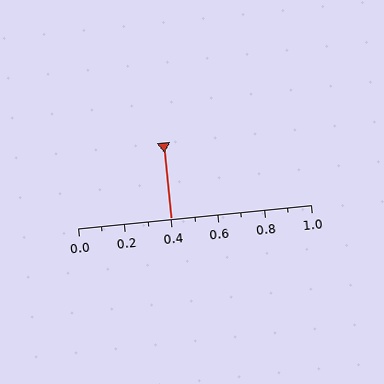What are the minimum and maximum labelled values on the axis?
The axis runs from 0.0 to 1.0.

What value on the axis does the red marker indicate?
The marker indicates approximately 0.4.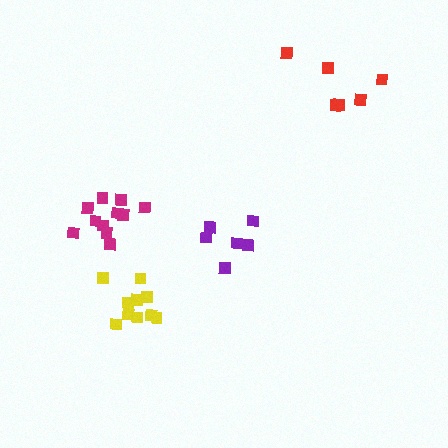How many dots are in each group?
Group 1: 10 dots, Group 2: 6 dots, Group 3: 11 dots, Group 4: 6 dots (33 total).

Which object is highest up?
The red cluster is topmost.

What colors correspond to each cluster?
The clusters are colored: yellow, purple, magenta, red.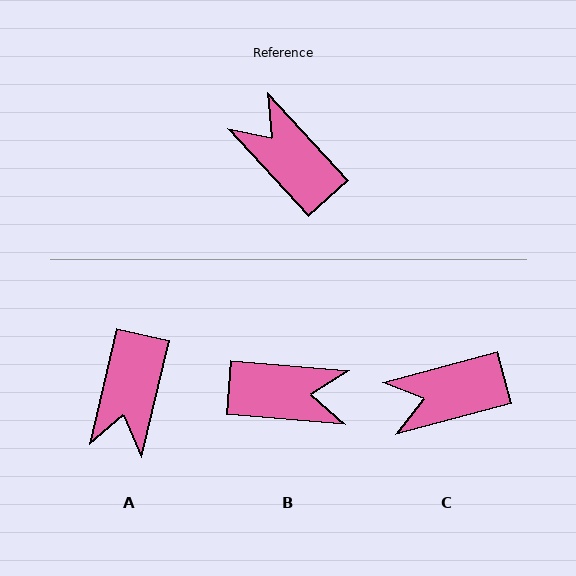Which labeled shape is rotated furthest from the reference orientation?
B, about 137 degrees away.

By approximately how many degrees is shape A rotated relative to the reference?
Approximately 124 degrees counter-clockwise.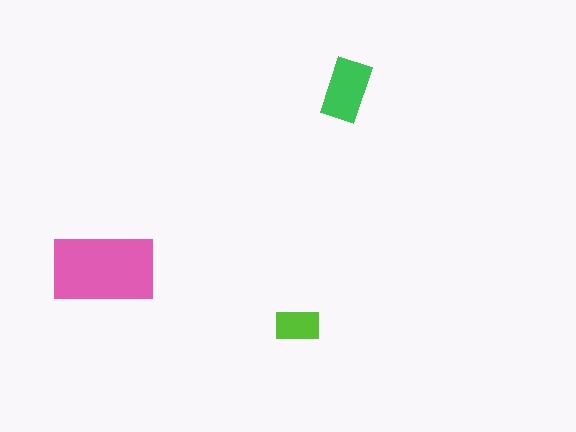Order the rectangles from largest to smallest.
the pink one, the green one, the lime one.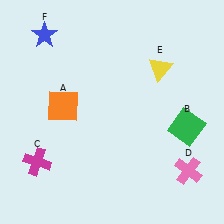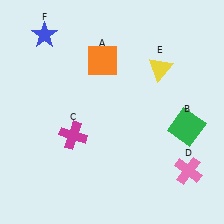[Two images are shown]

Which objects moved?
The objects that moved are: the orange square (A), the magenta cross (C).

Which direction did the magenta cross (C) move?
The magenta cross (C) moved right.